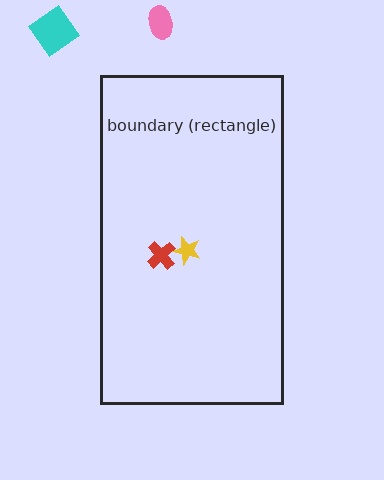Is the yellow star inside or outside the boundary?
Inside.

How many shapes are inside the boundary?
2 inside, 2 outside.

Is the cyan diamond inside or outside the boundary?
Outside.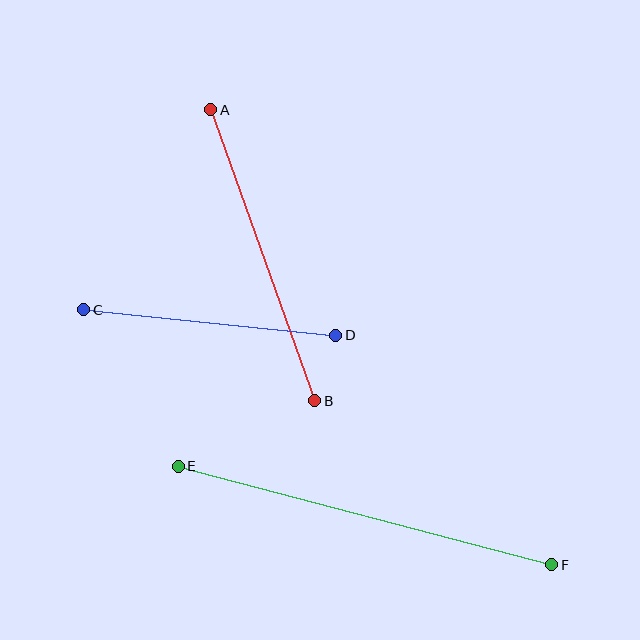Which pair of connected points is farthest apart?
Points E and F are farthest apart.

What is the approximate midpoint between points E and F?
The midpoint is at approximately (365, 515) pixels.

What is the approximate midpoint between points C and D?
The midpoint is at approximately (210, 323) pixels.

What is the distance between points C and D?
The distance is approximately 253 pixels.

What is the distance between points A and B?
The distance is approximately 309 pixels.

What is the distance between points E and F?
The distance is approximately 386 pixels.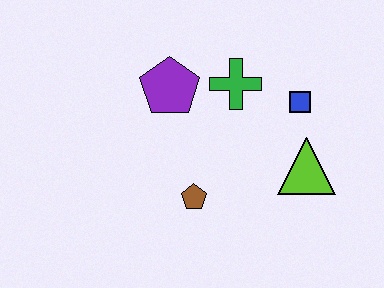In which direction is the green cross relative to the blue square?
The green cross is to the left of the blue square.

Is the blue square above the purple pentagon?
No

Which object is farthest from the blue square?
The brown pentagon is farthest from the blue square.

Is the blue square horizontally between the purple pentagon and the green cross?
No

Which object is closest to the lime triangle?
The blue square is closest to the lime triangle.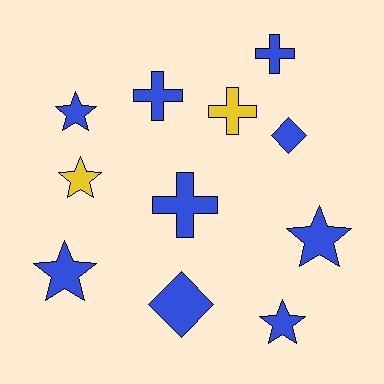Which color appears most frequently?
Blue, with 9 objects.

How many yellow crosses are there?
There is 1 yellow cross.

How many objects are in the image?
There are 11 objects.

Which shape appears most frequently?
Star, with 5 objects.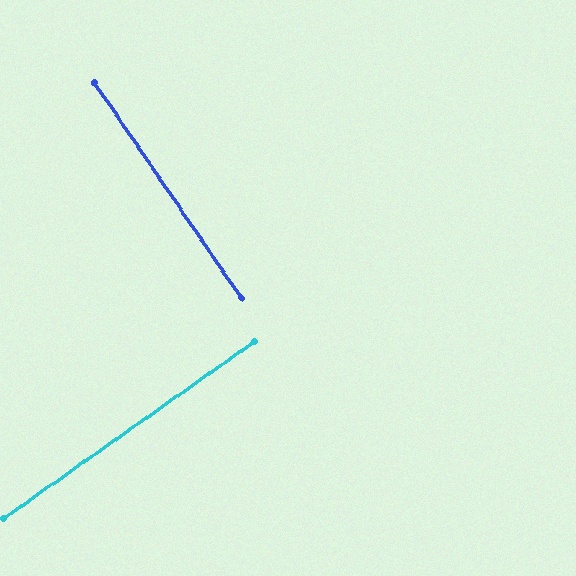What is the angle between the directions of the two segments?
Approximately 89 degrees.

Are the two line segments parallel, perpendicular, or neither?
Perpendicular — they meet at approximately 89°.